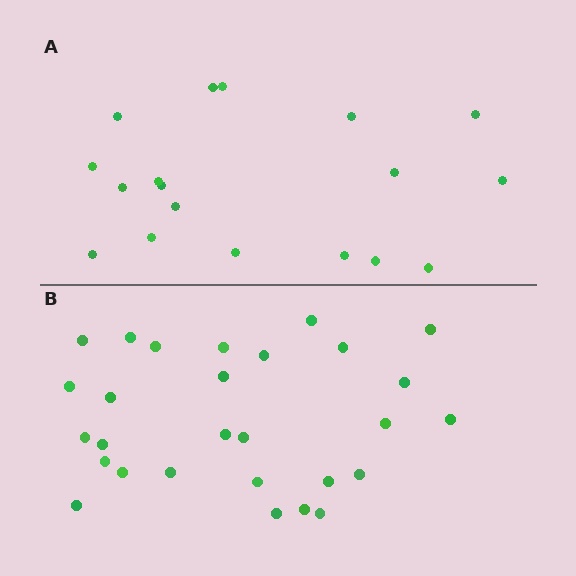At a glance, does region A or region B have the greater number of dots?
Region B (the bottom region) has more dots.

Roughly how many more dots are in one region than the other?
Region B has roughly 10 or so more dots than region A.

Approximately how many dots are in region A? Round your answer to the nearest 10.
About 20 dots. (The exact count is 18, which rounds to 20.)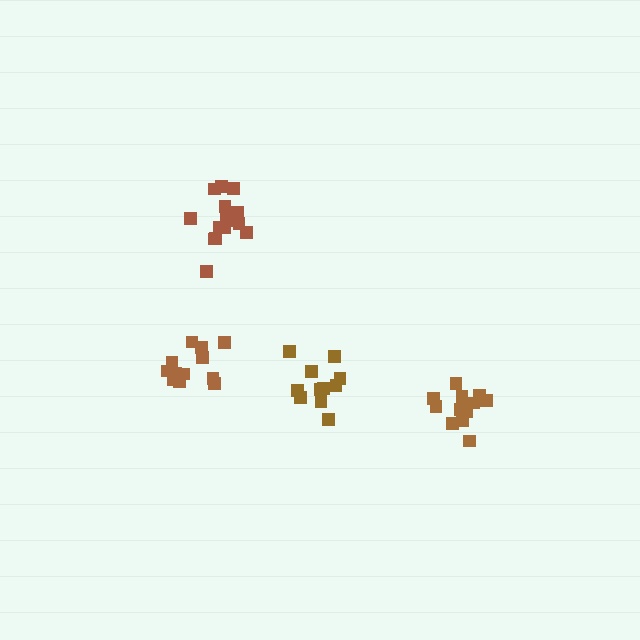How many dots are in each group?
Group 1: 15 dots, Group 2: 13 dots, Group 3: 12 dots, Group 4: 11 dots (51 total).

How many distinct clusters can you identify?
There are 4 distinct clusters.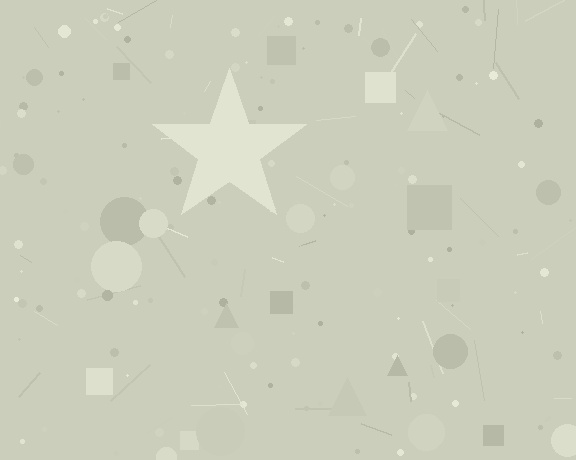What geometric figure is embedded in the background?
A star is embedded in the background.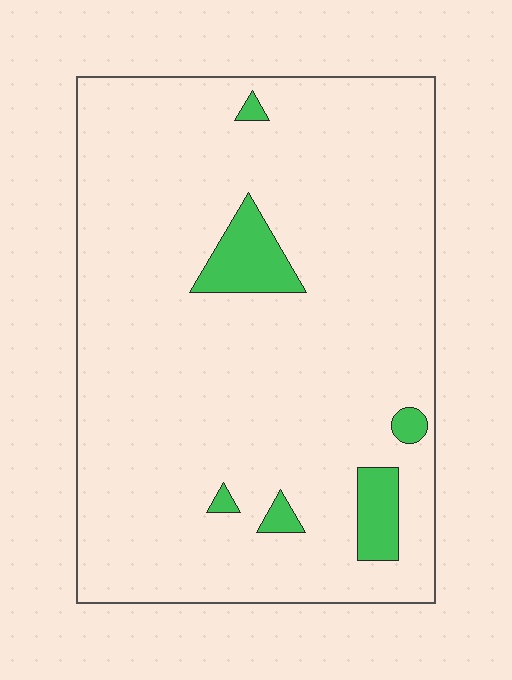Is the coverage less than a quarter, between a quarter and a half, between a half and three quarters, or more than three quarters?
Less than a quarter.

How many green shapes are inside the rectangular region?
6.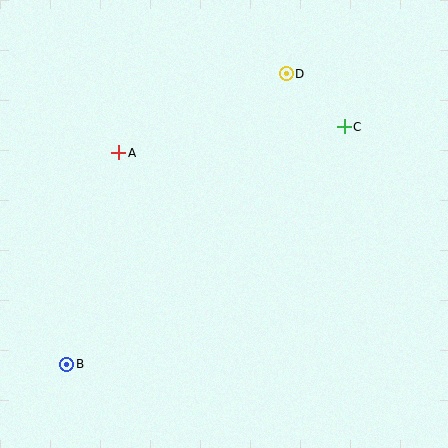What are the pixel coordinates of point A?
Point A is at (119, 153).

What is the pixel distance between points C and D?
The distance between C and D is 79 pixels.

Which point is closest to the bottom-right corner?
Point C is closest to the bottom-right corner.